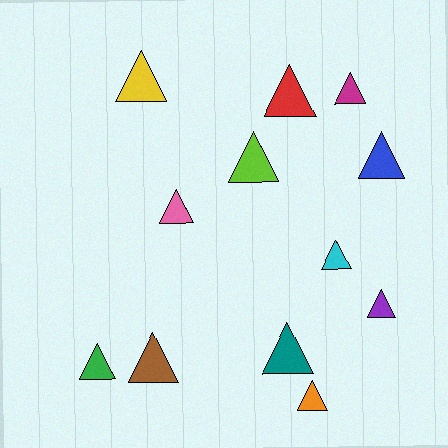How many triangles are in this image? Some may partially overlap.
There are 12 triangles.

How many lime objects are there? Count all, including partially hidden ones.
There is 1 lime object.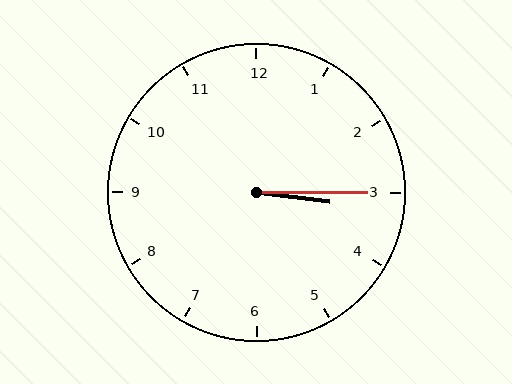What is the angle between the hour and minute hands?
Approximately 8 degrees.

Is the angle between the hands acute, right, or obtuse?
It is acute.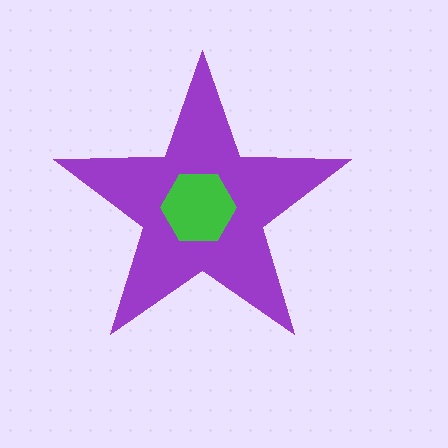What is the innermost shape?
The green hexagon.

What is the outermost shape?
The purple star.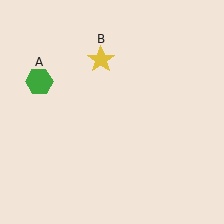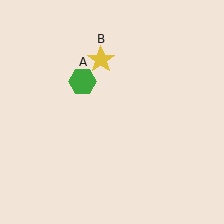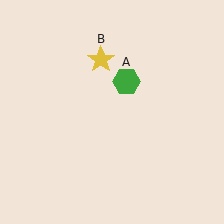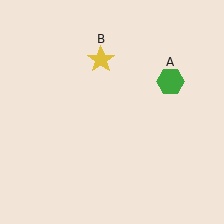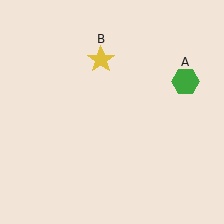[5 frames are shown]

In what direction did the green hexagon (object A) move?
The green hexagon (object A) moved right.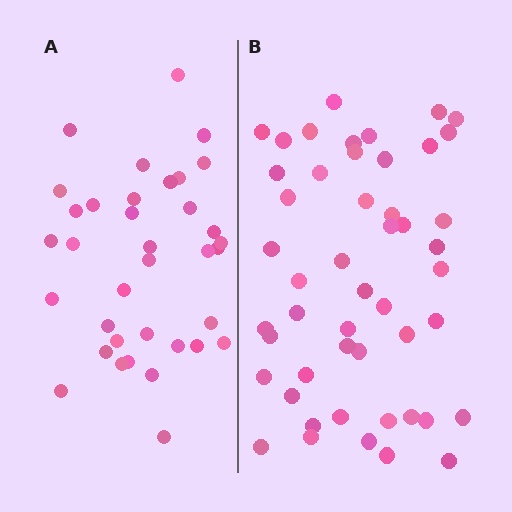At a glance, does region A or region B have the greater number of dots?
Region B (the right region) has more dots.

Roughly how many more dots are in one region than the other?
Region B has approximately 15 more dots than region A.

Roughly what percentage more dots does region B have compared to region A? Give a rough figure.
About 35% more.